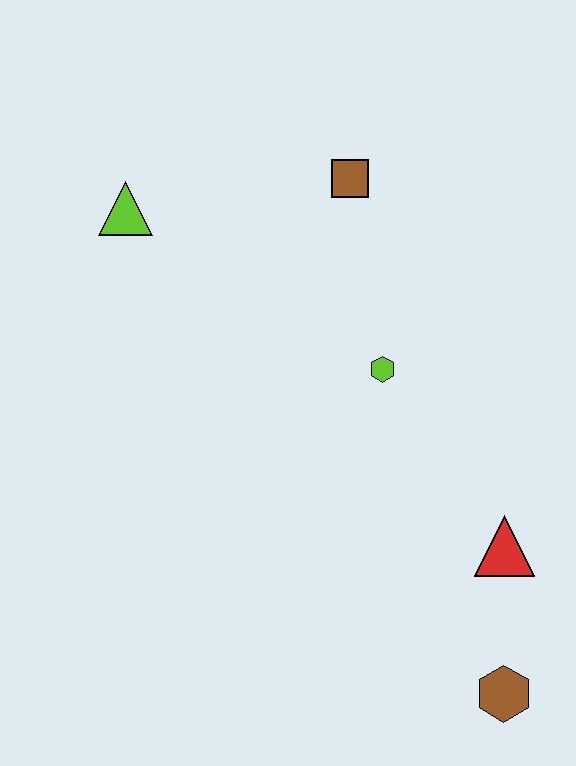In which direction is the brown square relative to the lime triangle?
The brown square is to the right of the lime triangle.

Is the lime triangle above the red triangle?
Yes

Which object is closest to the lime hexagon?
The brown square is closest to the lime hexagon.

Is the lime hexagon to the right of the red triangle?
No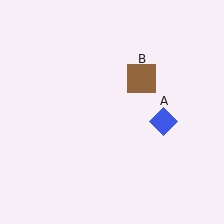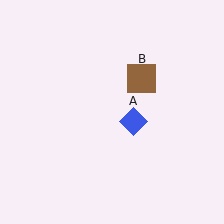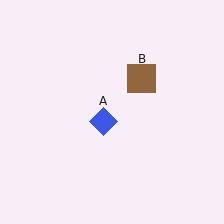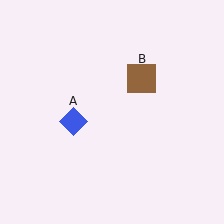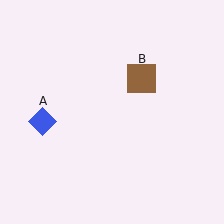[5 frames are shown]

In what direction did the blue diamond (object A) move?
The blue diamond (object A) moved left.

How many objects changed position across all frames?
1 object changed position: blue diamond (object A).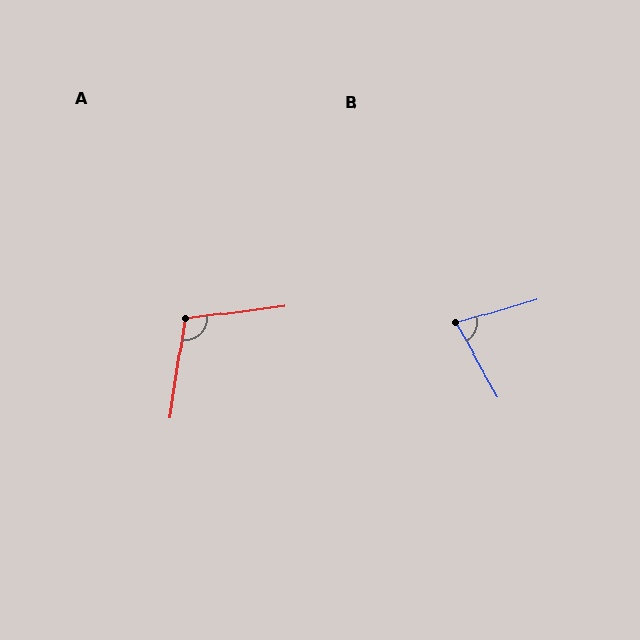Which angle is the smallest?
B, at approximately 77 degrees.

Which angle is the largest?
A, at approximately 106 degrees.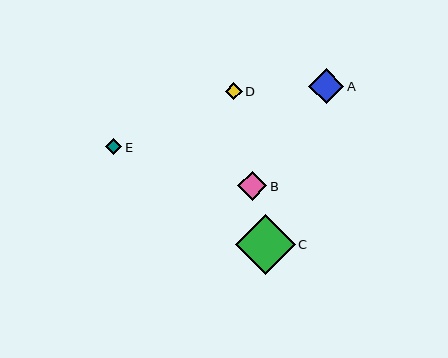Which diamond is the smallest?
Diamond E is the smallest with a size of approximately 17 pixels.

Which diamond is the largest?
Diamond C is the largest with a size of approximately 60 pixels.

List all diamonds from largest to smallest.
From largest to smallest: C, A, B, D, E.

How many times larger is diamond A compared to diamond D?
Diamond A is approximately 2.1 times the size of diamond D.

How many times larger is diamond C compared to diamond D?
Diamond C is approximately 3.5 times the size of diamond D.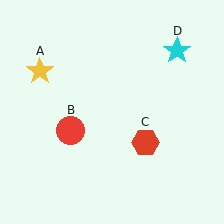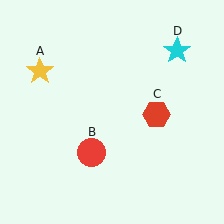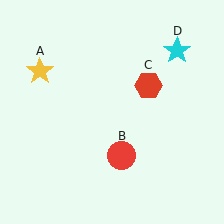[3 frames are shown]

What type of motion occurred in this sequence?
The red circle (object B), red hexagon (object C) rotated counterclockwise around the center of the scene.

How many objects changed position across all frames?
2 objects changed position: red circle (object B), red hexagon (object C).